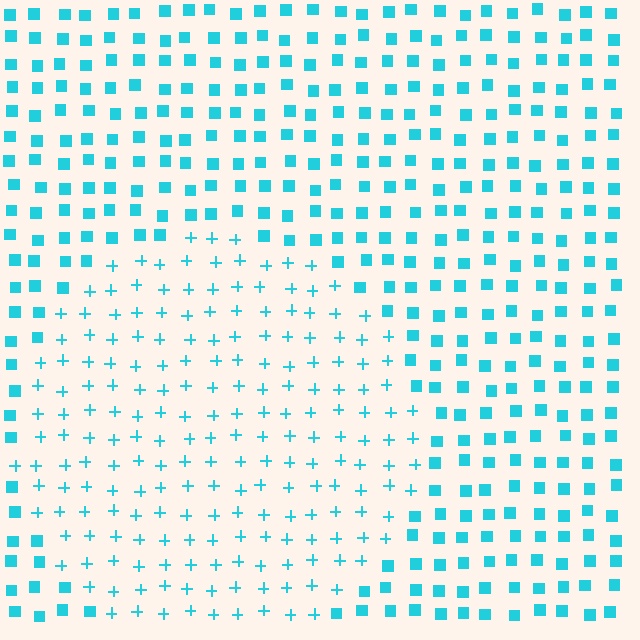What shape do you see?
I see a circle.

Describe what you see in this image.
The image is filled with small cyan elements arranged in a uniform grid. A circle-shaped region contains plus signs, while the surrounding area contains squares. The boundary is defined purely by the change in element shape.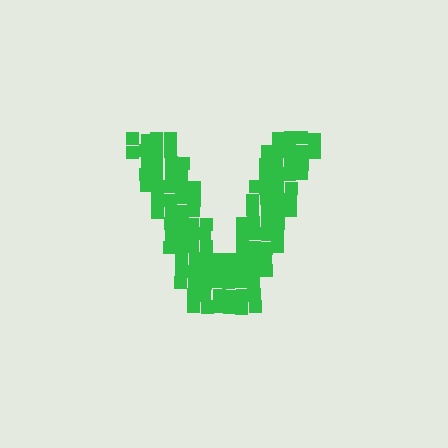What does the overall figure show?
The overall figure shows the letter V.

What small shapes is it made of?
It is made of small squares.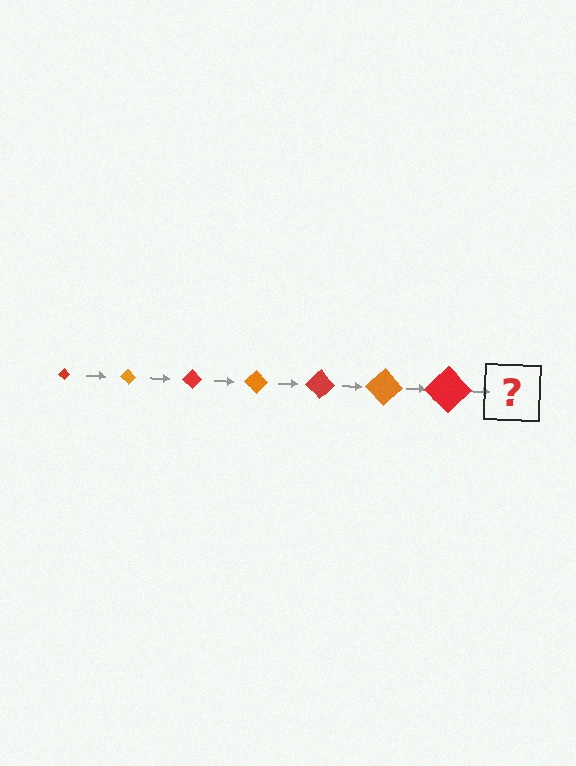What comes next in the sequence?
The next element should be an orange diamond, larger than the previous one.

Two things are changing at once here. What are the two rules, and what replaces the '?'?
The two rules are that the diamond grows larger each step and the color cycles through red and orange. The '?' should be an orange diamond, larger than the previous one.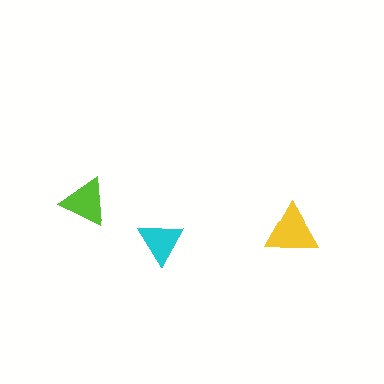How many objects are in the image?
There are 3 objects in the image.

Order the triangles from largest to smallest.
the yellow one, the lime one, the cyan one.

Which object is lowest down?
The cyan triangle is bottommost.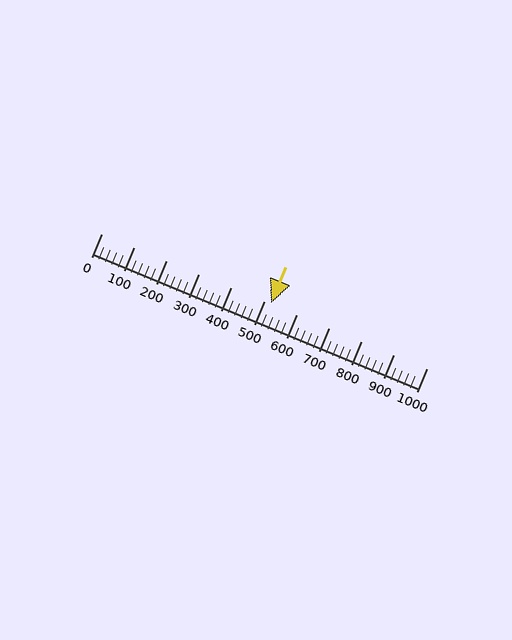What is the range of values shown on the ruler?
The ruler shows values from 0 to 1000.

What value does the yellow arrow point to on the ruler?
The yellow arrow points to approximately 520.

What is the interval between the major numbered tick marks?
The major tick marks are spaced 100 units apart.